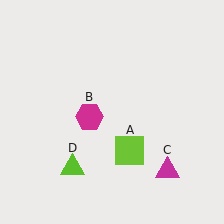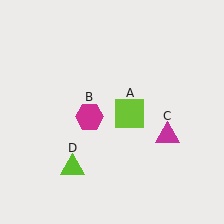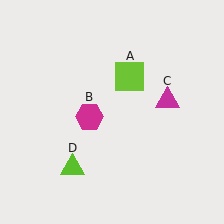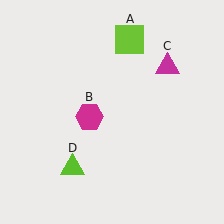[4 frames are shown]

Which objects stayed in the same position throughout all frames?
Magenta hexagon (object B) and lime triangle (object D) remained stationary.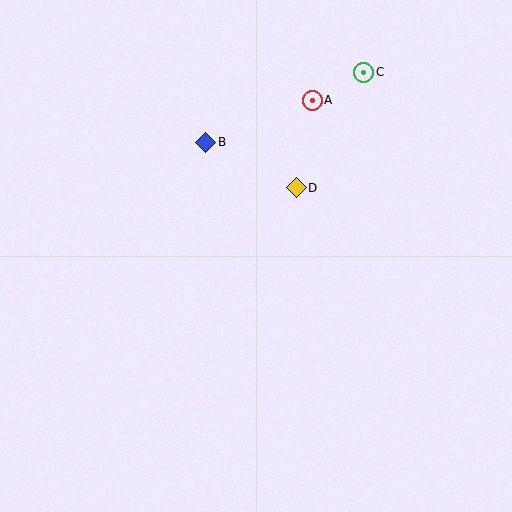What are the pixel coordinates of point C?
Point C is at (364, 72).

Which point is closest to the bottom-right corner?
Point D is closest to the bottom-right corner.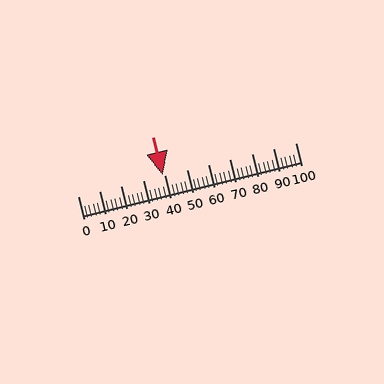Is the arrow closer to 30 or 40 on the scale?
The arrow is closer to 40.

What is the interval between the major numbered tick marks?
The major tick marks are spaced 10 units apart.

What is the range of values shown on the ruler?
The ruler shows values from 0 to 100.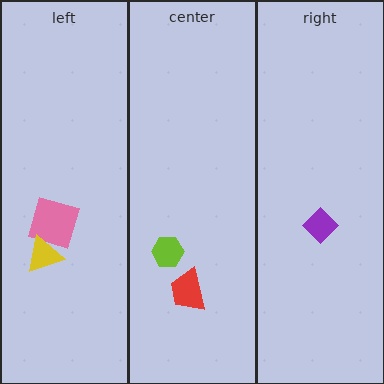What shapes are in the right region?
The purple diamond.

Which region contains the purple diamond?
The right region.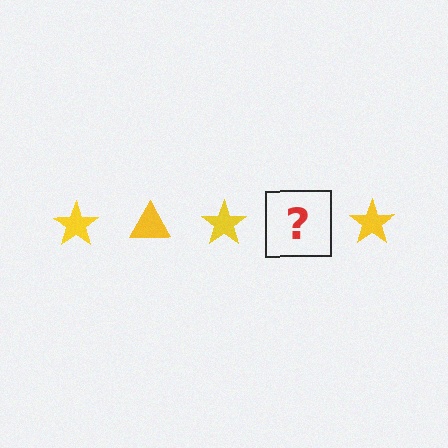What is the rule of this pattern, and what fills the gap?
The rule is that the pattern cycles through star, triangle shapes in yellow. The gap should be filled with a yellow triangle.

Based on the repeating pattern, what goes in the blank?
The blank should be a yellow triangle.